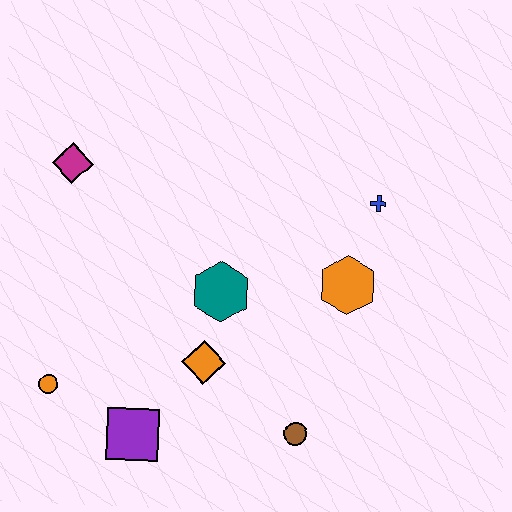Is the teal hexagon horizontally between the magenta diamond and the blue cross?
Yes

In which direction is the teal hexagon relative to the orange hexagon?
The teal hexagon is to the left of the orange hexagon.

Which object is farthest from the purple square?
The blue cross is farthest from the purple square.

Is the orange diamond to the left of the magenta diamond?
No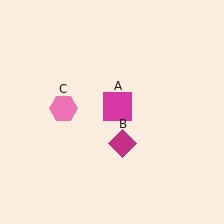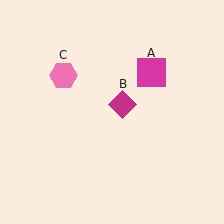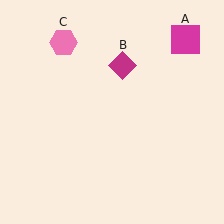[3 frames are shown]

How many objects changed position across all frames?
3 objects changed position: magenta square (object A), magenta diamond (object B), pink hexagon (object C).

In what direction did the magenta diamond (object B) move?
The magenta diamond (object B) moved up.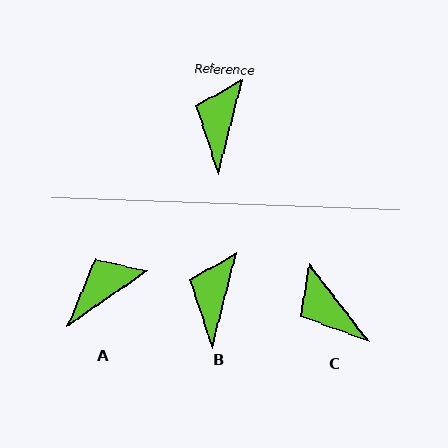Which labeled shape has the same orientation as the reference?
B.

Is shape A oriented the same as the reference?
No, it is off by about 41 degrees.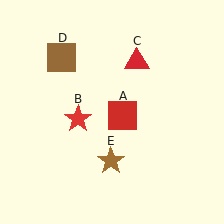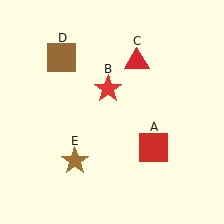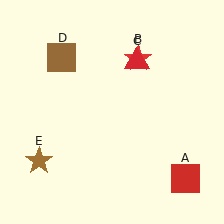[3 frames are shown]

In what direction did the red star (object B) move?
The red star (object B) moved up and to the right.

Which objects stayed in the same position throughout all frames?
Red triangle (object C) and brown square (object D) remained stationary.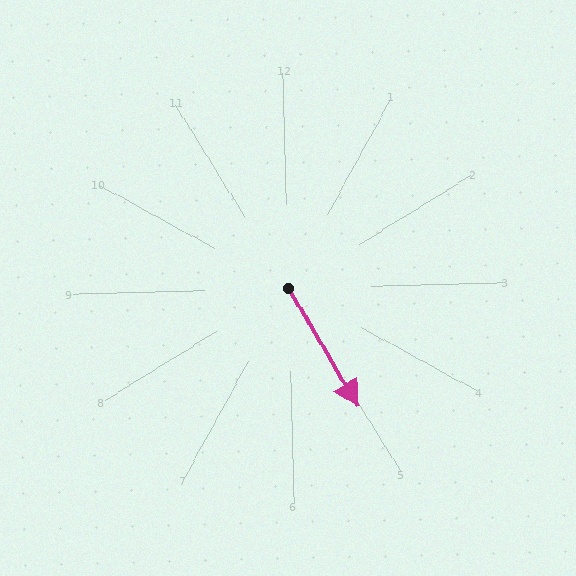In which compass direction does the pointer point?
Southeast.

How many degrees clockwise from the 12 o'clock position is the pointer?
Approximately 151 degrees.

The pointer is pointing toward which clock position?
Roughly 5 o'clock.